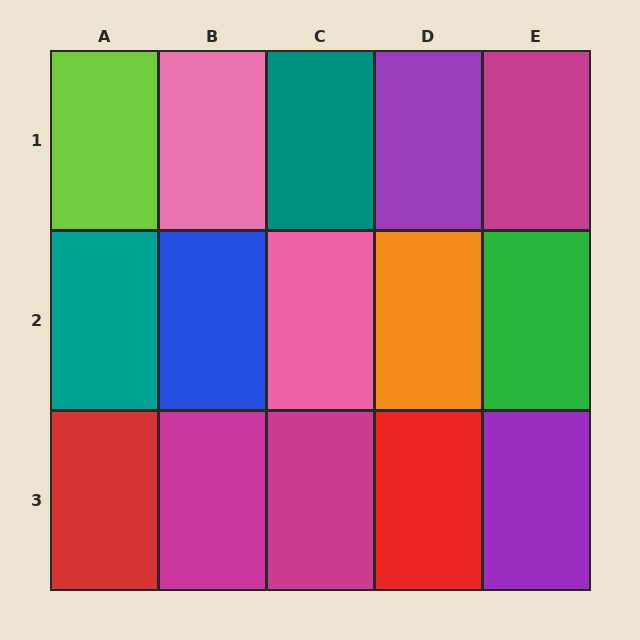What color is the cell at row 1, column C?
Teal.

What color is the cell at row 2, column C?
Pink.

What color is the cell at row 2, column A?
Teal.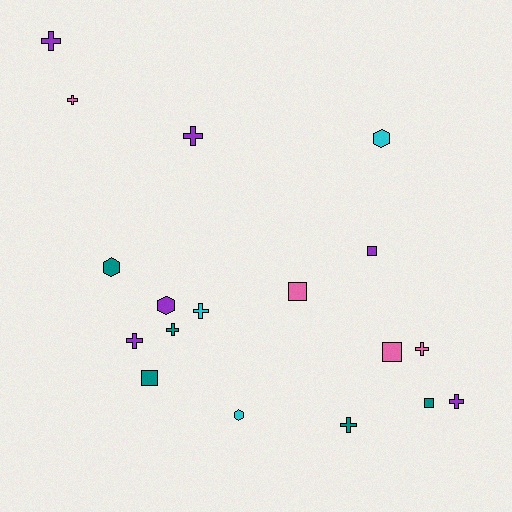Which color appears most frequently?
Purple, with 6 objects.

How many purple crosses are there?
There are 4 purple crosses.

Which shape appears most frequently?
Cross, with 9 objects.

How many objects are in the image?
There are 18 objects.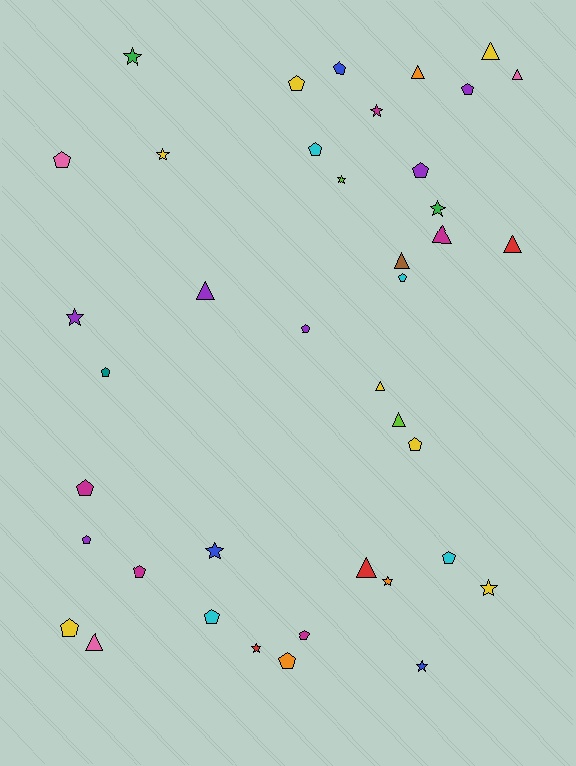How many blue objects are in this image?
There are 3 blue objects.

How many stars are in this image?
There are 11 stars.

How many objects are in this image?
There are 40 objects.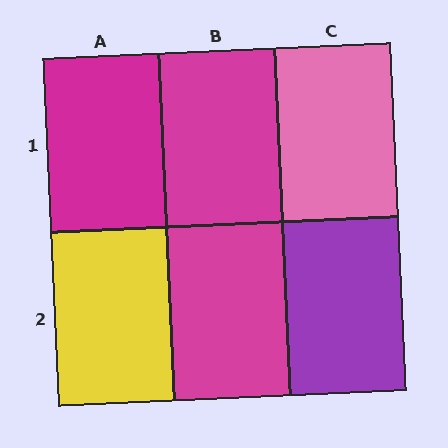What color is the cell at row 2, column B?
Magenta.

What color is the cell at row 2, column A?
Yellow.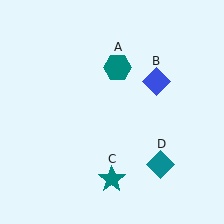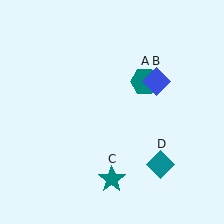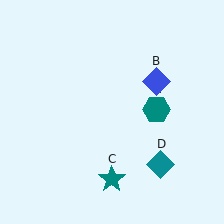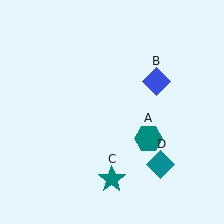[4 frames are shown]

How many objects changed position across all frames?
1 object changed position: teal hexagon (object A).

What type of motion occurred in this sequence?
The teal hexagon (object A) rotated clockwise around the center of the scene.